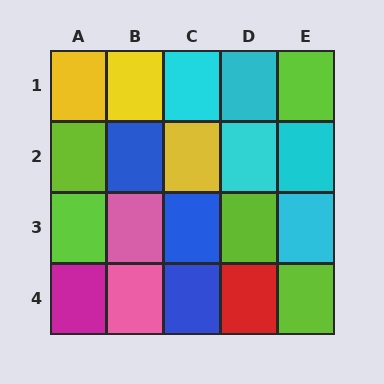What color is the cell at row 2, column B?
Blue.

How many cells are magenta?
1 cell is magenta.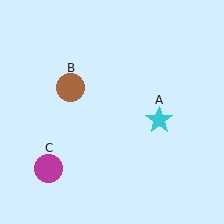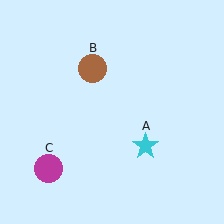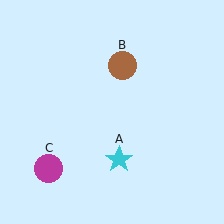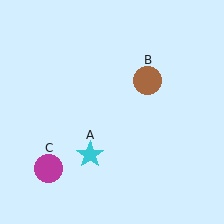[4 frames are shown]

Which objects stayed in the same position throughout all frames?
Magenta circle (object C) remained stationary.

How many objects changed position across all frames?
2 objects changed position: cyan star (object A), brown circle (object B).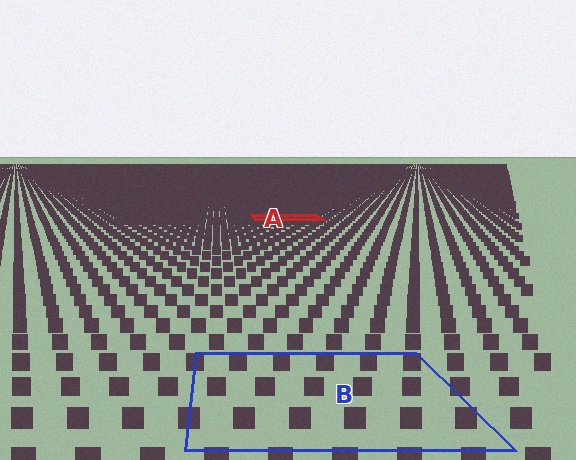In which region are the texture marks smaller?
The texture marks are smaller in region A, because it is farther away.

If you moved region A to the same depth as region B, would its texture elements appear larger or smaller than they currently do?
They would appear larger. At a closer depth, the same texture elements are projected at a bigger on-screen size.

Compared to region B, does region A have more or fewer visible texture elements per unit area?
Region A has more texture elements per unit area — they are packed more densely because it is farther away.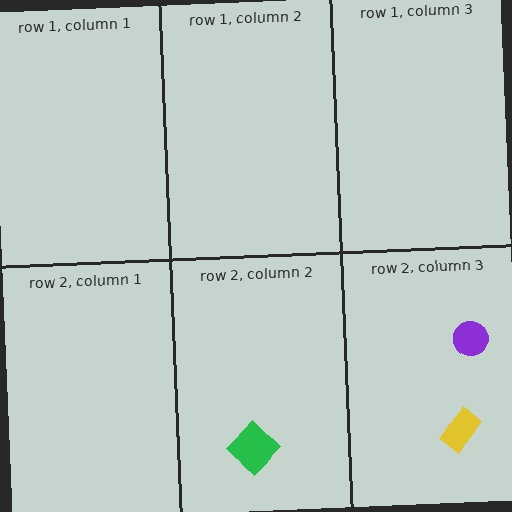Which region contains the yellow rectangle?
The row 2, column 3 region.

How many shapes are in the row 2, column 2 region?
1.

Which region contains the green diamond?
The row 2, column 2 region.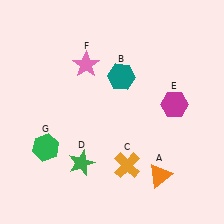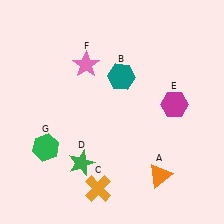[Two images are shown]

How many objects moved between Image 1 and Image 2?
1 object moved between the two images.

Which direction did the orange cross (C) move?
The orange cross (C) moved left.